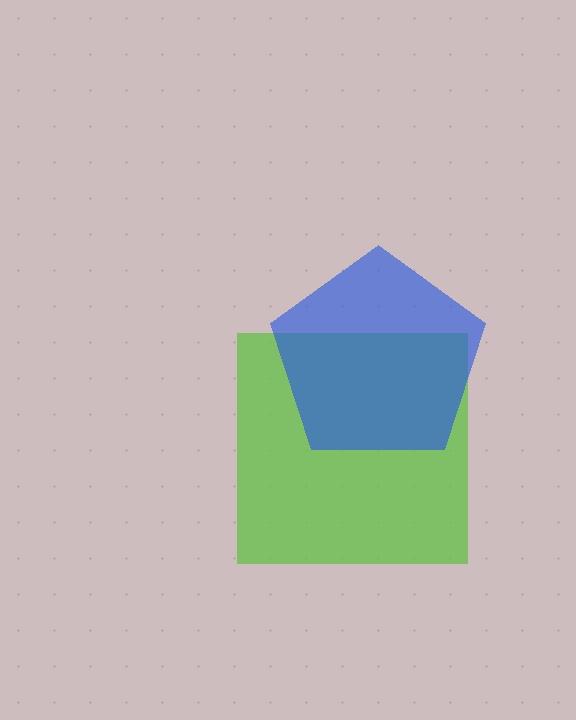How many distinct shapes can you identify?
There are 2 distinct shapes: a lime square, a blue pentagon.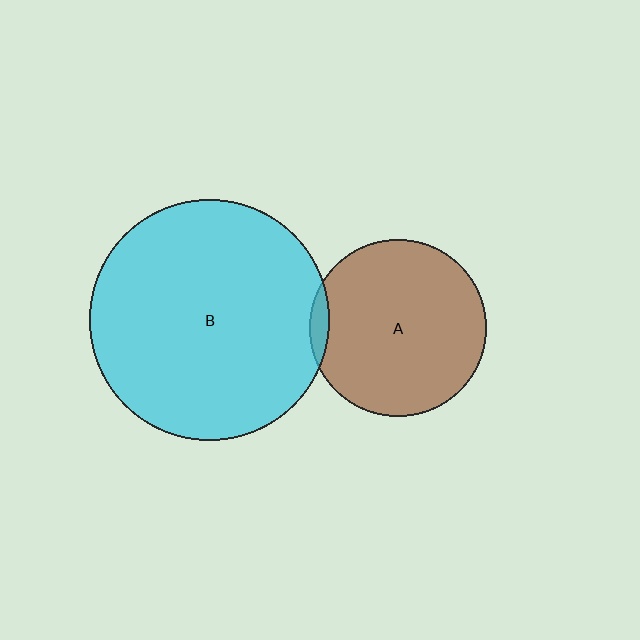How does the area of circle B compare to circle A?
Approximately 1.9 times.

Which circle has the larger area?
Circle B (cyan).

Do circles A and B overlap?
Yes.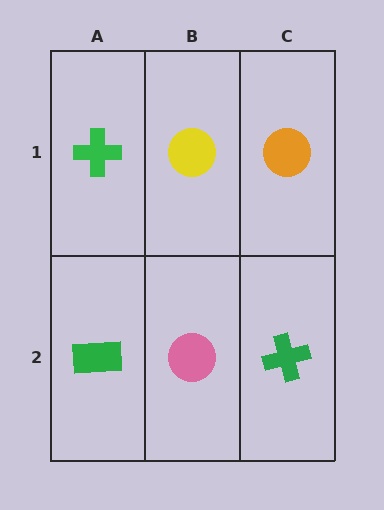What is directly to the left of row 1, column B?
A green cross.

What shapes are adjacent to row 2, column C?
An orange circle (row 1, column C), a pink circle (row 2, column B).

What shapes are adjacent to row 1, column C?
A green cross (row 2, column C), a yellow circle (row 1, column B).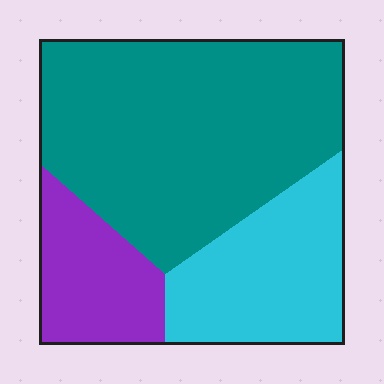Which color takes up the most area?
Teal, at roughly 55%.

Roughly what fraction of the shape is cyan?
Cyan covers around 25% of the shape.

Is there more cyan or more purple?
Cyan.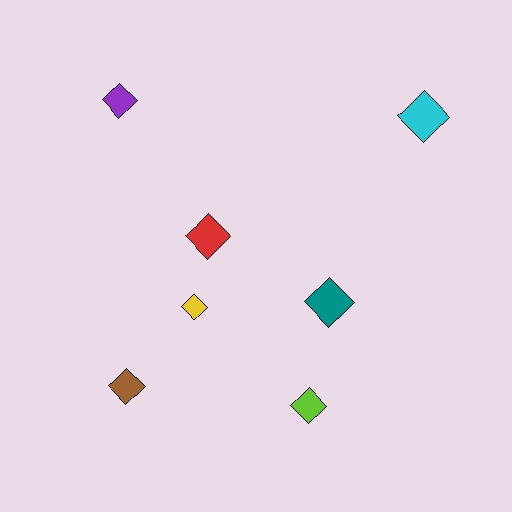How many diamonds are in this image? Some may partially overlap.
There are 7 diamonds.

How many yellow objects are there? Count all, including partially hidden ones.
There is 1 yellow object.